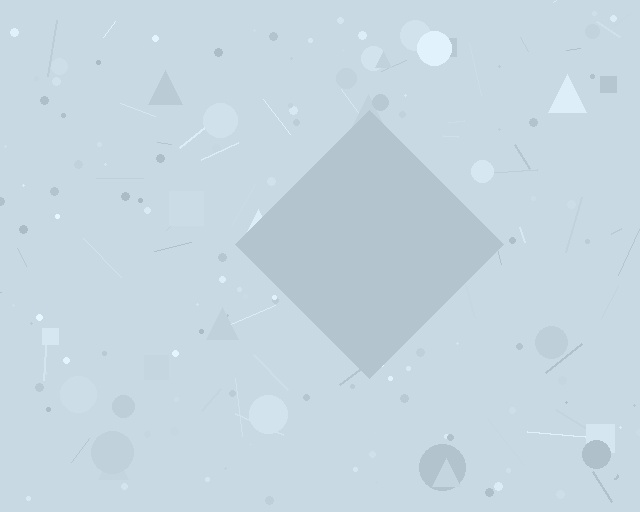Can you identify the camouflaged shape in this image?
The camouflaged shape is a diamond.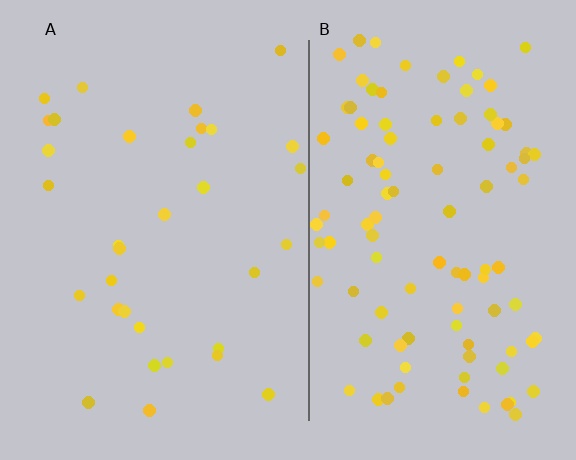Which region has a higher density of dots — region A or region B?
B (the right).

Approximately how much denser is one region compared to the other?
Approximately 3.0× — region B over region A.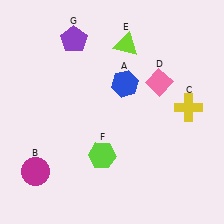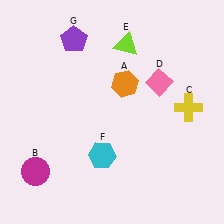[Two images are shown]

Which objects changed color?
A changed from blue to orange. F changed from lime to cyan.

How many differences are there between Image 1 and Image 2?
There are 2 differences between the two images.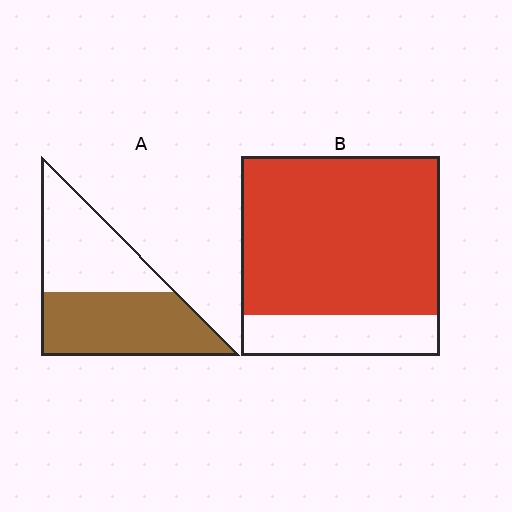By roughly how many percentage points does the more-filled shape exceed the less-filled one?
By roughly 25 percentage points (B over A).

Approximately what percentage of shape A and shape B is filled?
A is approximately 55% and B is approximately 80%.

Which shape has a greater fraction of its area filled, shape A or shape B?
Shape B.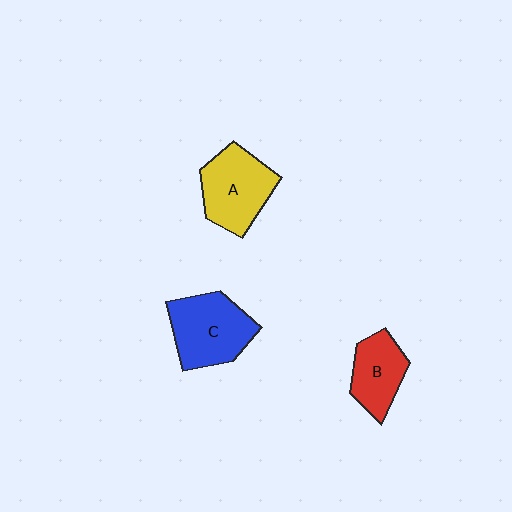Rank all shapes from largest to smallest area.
From largest to smallest: C (blue), A (yellow), B (red).